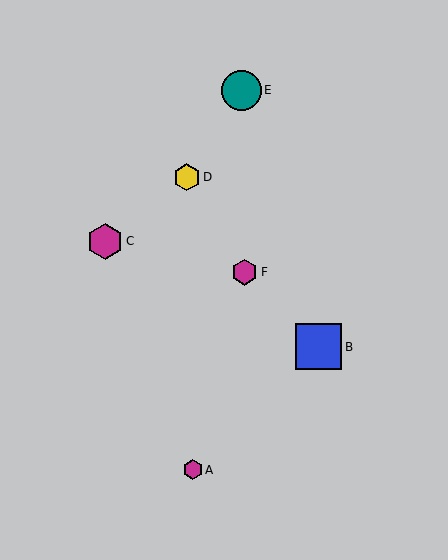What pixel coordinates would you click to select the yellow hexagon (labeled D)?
Click at (187, 177) to select the yellow hexagon D.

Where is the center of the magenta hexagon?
The center of the magenta hexagon is at (245, 272).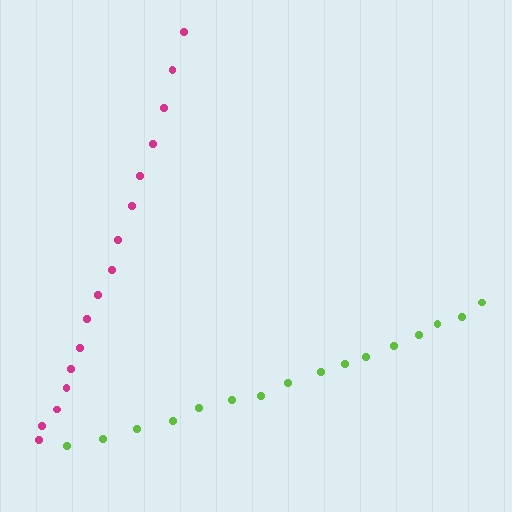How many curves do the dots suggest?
There are 2 distinct paths.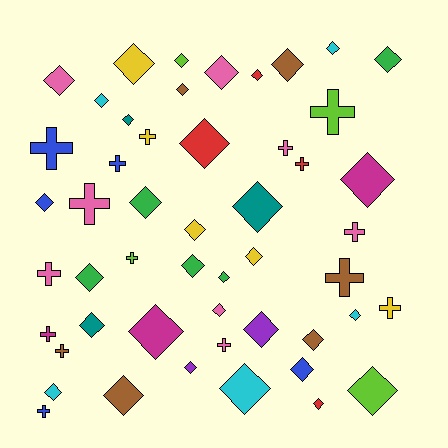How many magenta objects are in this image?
There are 3 magenta objects.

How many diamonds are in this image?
There are 34 diamonds.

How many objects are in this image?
There are 50 objects.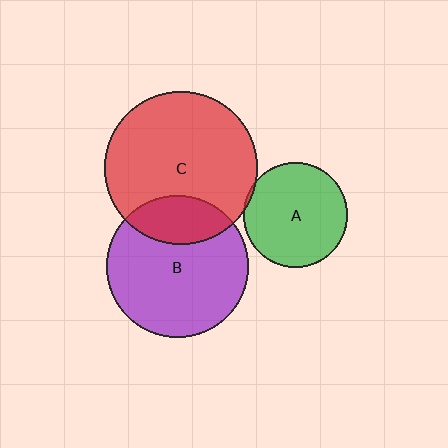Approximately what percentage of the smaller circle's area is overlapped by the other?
Approximately 25%.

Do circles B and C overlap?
Yes.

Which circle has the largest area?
Circle C (red).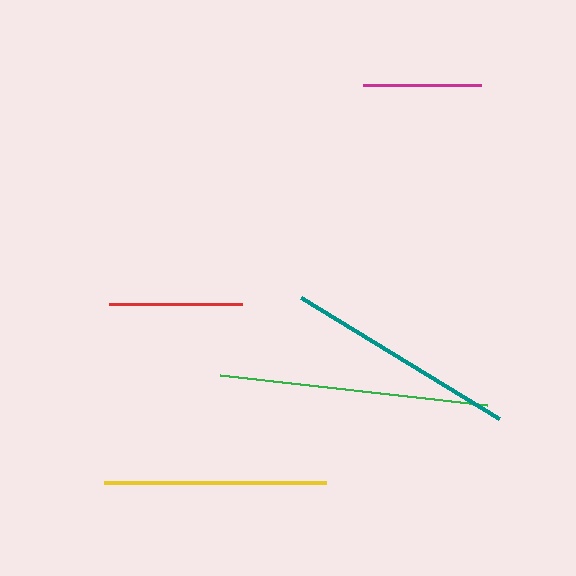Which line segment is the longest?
The green line is the longest at approximately 268 pixels.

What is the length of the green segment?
The green segment is approximately 268 pixels long.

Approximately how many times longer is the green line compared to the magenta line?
The green line is approximately 2.3 times the length of the magenta line.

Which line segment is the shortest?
The magenta line is the shortest at approximately 117 pixels.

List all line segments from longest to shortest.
From longest to shortest: green, teal, yellow, red, magenta.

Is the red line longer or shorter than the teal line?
The teal line is longer than the red line.